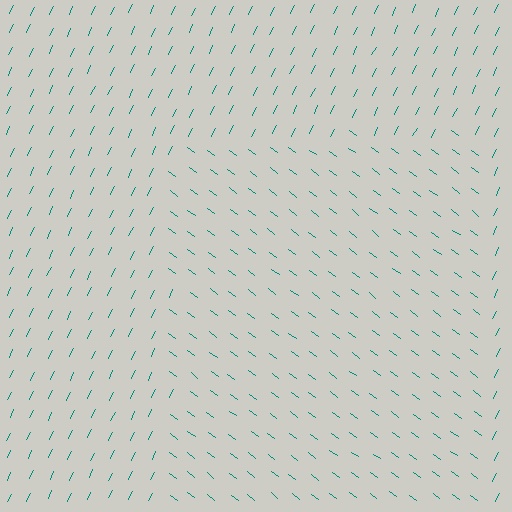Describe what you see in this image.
The image is filled with small teal line segments. A rectangle region in the image has lines oriented differently from the surrounding lines, creating a visible texture boundary.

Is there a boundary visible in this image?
Yes, there is a texture boundary formed by a change in line orientation.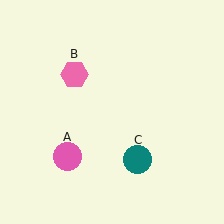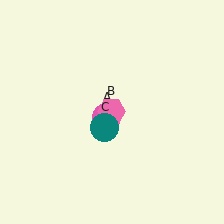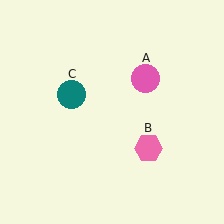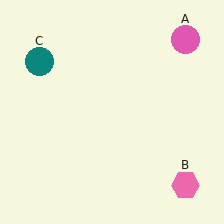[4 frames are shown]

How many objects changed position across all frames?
3 objects changed position: pink circle (object A), pink hexagon (object B), teal circle (object C).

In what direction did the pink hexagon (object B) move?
The pink hexagon (object B) moved down and to the right.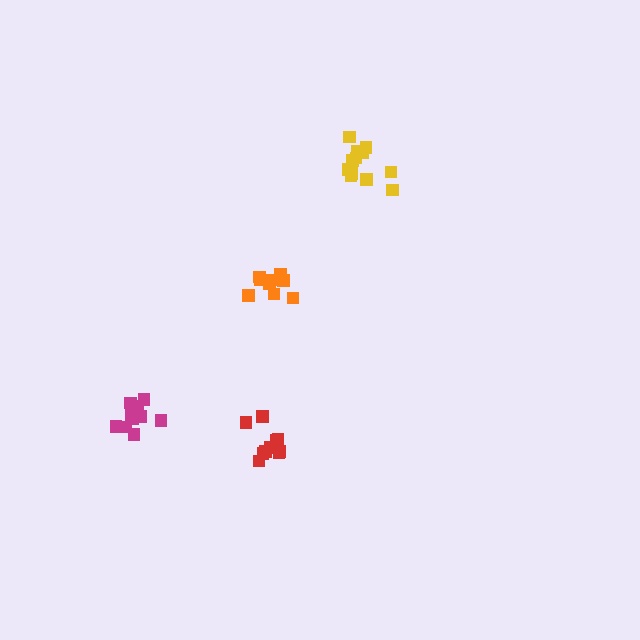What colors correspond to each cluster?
The clusters are colored: red, magenta, yellow, orange.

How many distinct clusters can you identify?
There are 4 distinct clusters.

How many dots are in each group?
Group 1: 10 dots, Group 2: 11 dots, Group 3: 12 dots, Group 4: 9 dots (42 total).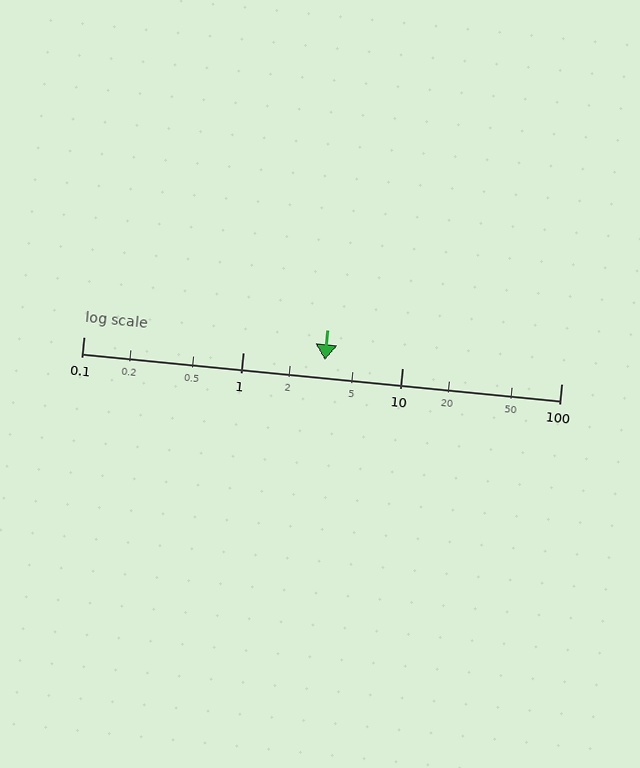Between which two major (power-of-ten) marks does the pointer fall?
The pointer is between 1 and 10.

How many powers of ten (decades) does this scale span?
The scale spans 3 decades, from 0.1 to 100.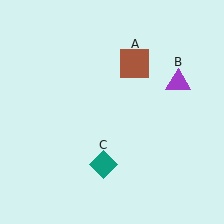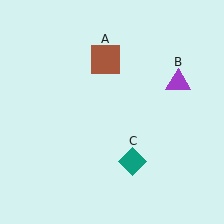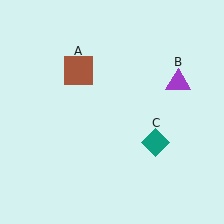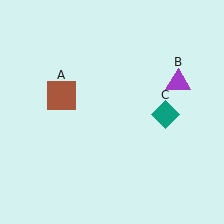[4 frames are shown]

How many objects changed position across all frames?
2 objects changed position: brown square (object A), teal diamond (object C).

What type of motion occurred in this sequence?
The brown square (object A), teal diamond (object C) rotated counterclockwise around the center of the scene.